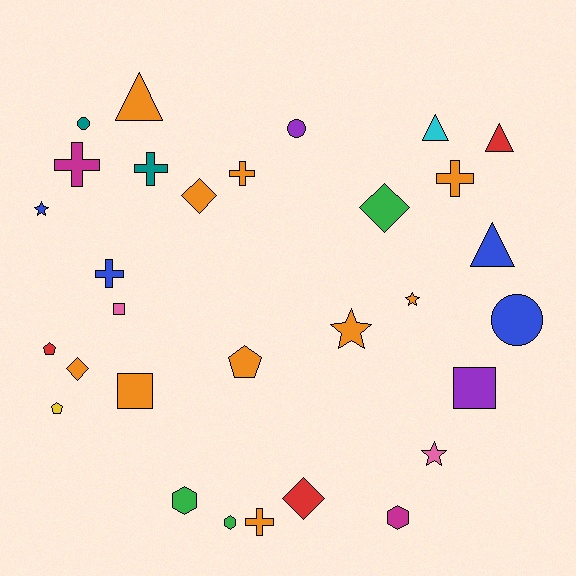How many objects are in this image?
There are 30 objects.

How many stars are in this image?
There are 4 stars.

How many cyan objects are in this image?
There is 1 cyan object.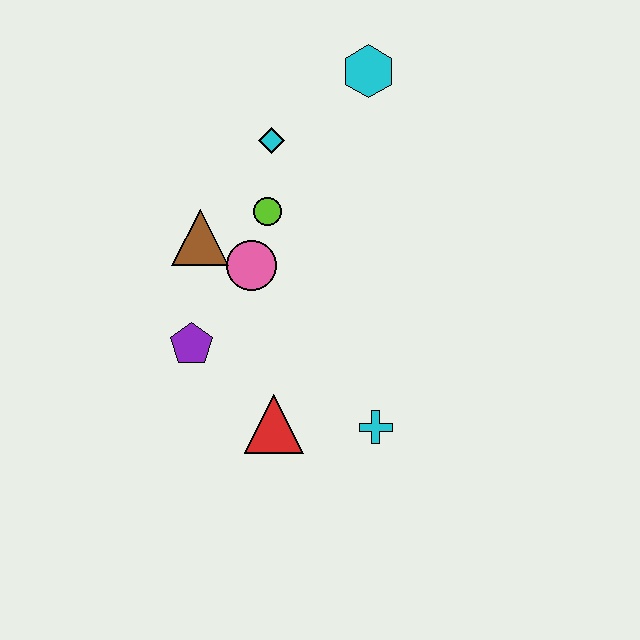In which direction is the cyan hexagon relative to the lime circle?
The cyan hexagon is above the lime circle.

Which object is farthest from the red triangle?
The cyan hexagon is farthest from the red triangle.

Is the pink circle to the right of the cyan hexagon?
No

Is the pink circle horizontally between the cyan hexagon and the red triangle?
No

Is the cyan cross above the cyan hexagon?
No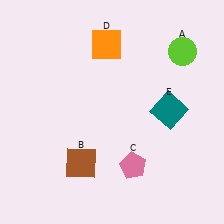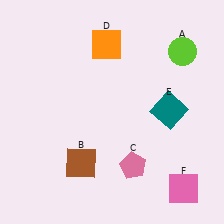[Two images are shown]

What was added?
A pink square (F) was added in Image 2.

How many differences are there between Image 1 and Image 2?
There is 1 difference between the two images.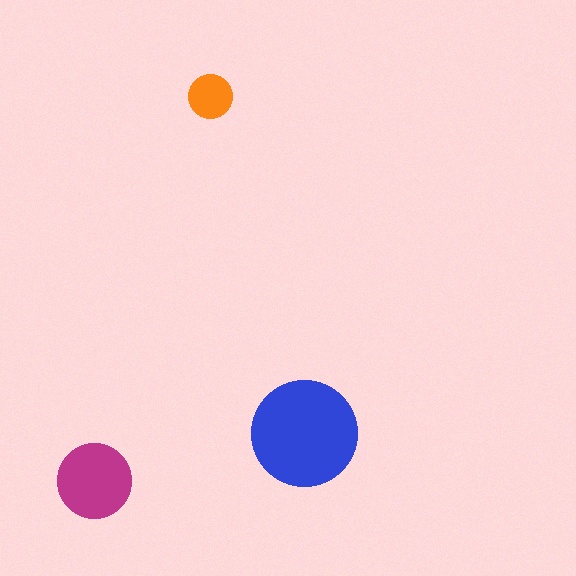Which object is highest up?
The orange circle is topmost.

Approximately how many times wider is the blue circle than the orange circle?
About 2.5 times wider.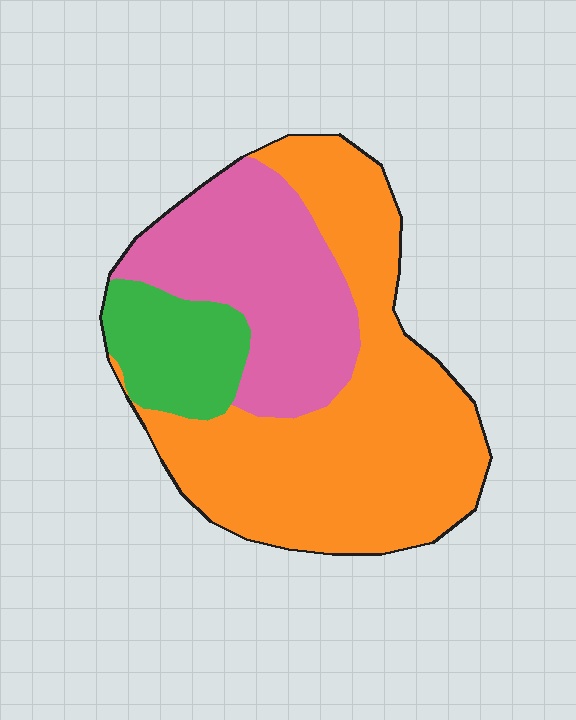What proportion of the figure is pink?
Pink takes up between a sixth and a third of the figure.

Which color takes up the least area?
Green, at roughly 15%.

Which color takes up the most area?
Orange, at roughly 55%.